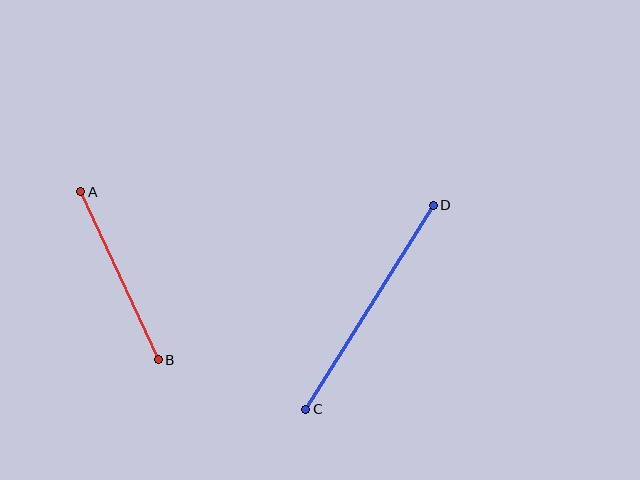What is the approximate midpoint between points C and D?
The midpoint is at approximately (370, 307) pixels.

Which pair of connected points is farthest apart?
Points C and D are farthest apart.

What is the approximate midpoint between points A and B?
The midpoint is at approximately (119, 276) pixels.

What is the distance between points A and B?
The distance is approximately 185 pixels.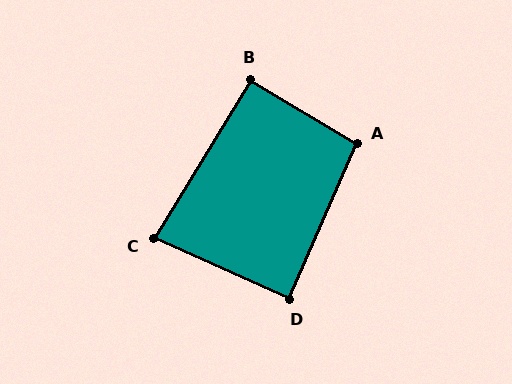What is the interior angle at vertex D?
Approximately 89 degrees (approximately right).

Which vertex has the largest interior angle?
A, at approximately 97 degrees.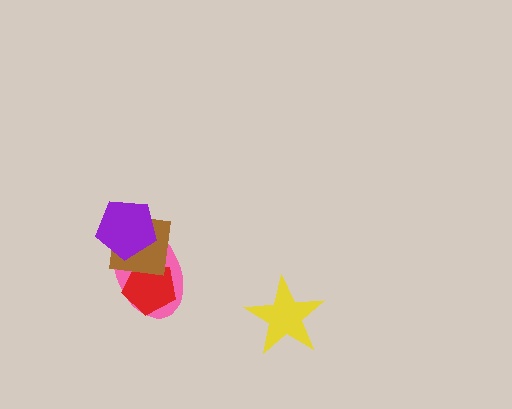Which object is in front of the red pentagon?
The brown square is in front of the red pentagon.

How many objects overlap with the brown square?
3 objects overlap with the brown square.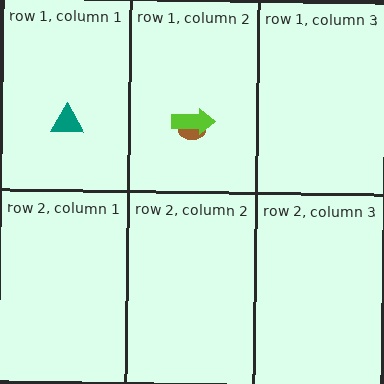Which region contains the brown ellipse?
The row 1, column 2 region.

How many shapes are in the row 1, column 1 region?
1.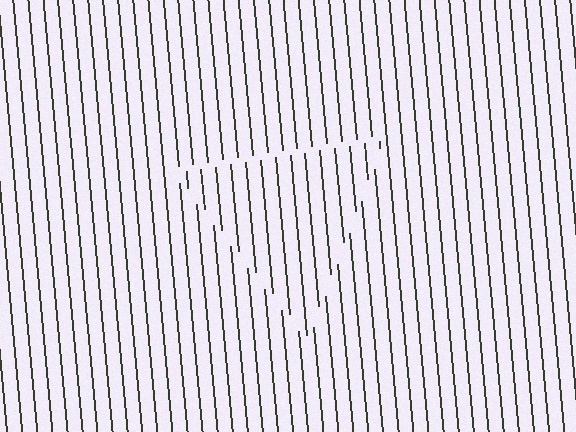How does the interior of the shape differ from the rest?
The interior of the shape contains the same grating, shifted by half a period — the contour is defined by the phase discontinuity where line-ends from the inner and outer gratings abut.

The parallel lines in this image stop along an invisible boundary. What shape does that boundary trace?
An illusory triangle. The interior of the shape contains the same grating, shifted by half a period — the contour is defined by the phase discontinuity where line-ends from the inner and outer gratings abut.